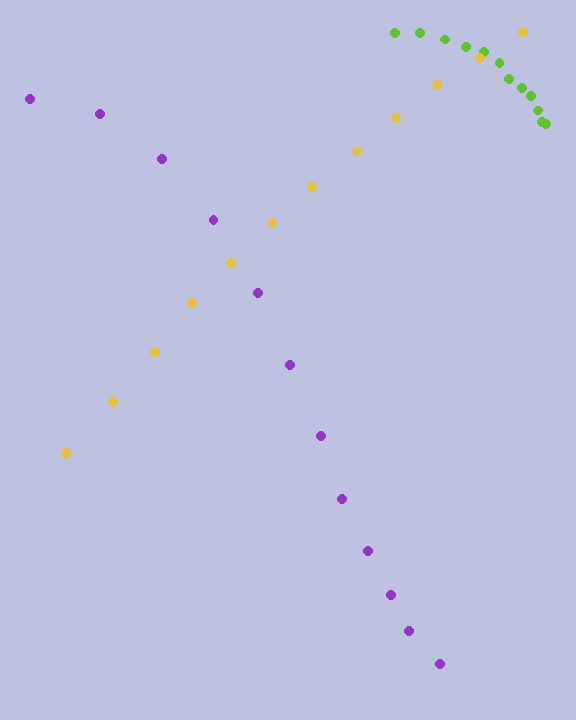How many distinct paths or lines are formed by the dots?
There are 3 distinct paths.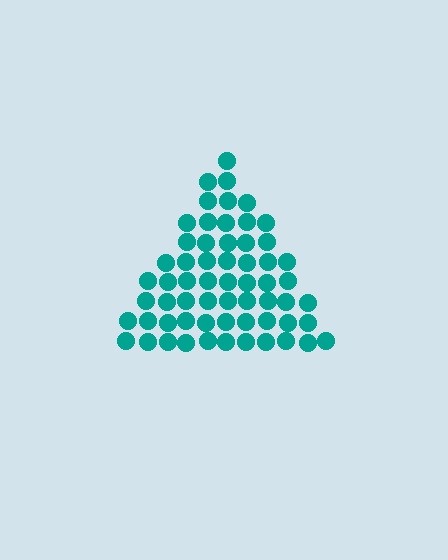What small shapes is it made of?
It is made of small circles.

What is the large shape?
The large shape is a triangle.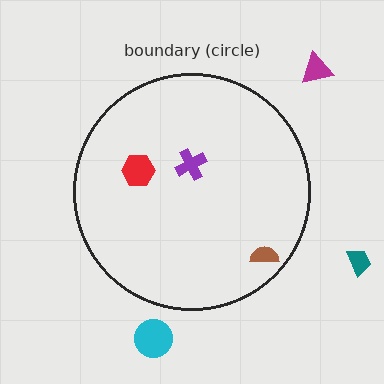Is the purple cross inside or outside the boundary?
Inside.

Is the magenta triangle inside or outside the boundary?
Outside.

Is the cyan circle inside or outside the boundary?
Outside.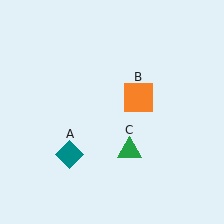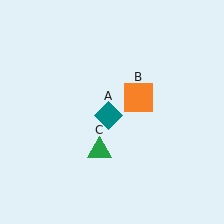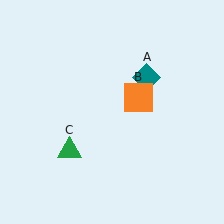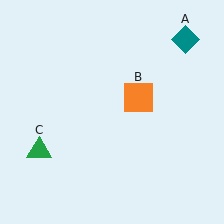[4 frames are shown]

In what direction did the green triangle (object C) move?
The green triangle (object C) moved left.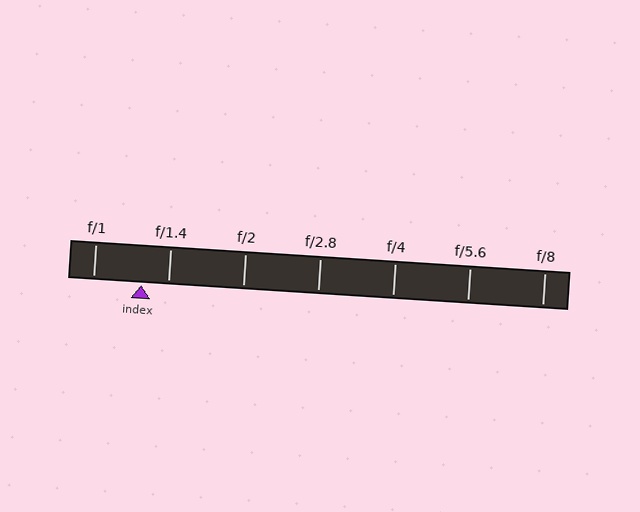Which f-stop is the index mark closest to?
The index mark is closest to f/1.4.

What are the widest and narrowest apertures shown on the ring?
The widest aperture shown is f/1 and the narrowest is f/8.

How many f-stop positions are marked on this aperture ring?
There are 7 f-stop positions marked.